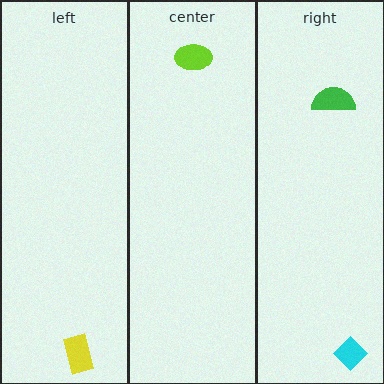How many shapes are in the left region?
1.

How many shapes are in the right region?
2.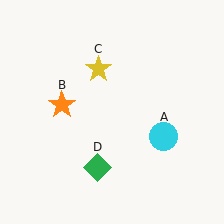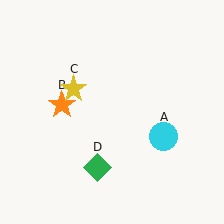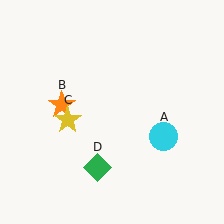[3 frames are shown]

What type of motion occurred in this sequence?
The yellow star (object C) rotated counterclockwise around the center of the scene.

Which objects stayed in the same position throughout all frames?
Cyan circle (object A) and orange star (object B) and green diamond (object D) remained stationary.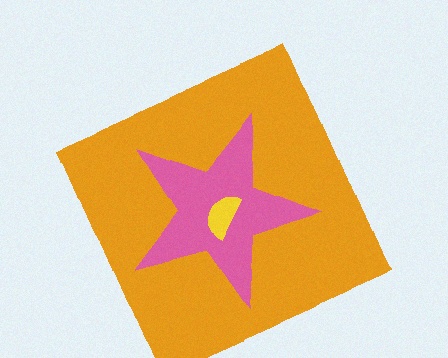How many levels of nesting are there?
3.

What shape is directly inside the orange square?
The pink star.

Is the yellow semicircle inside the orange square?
Yes.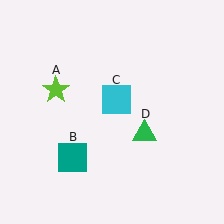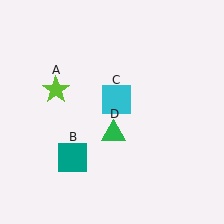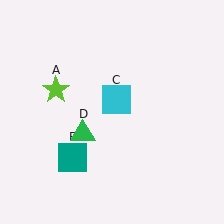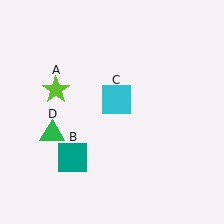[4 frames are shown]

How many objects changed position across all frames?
1 object changed position: green triangle (object D).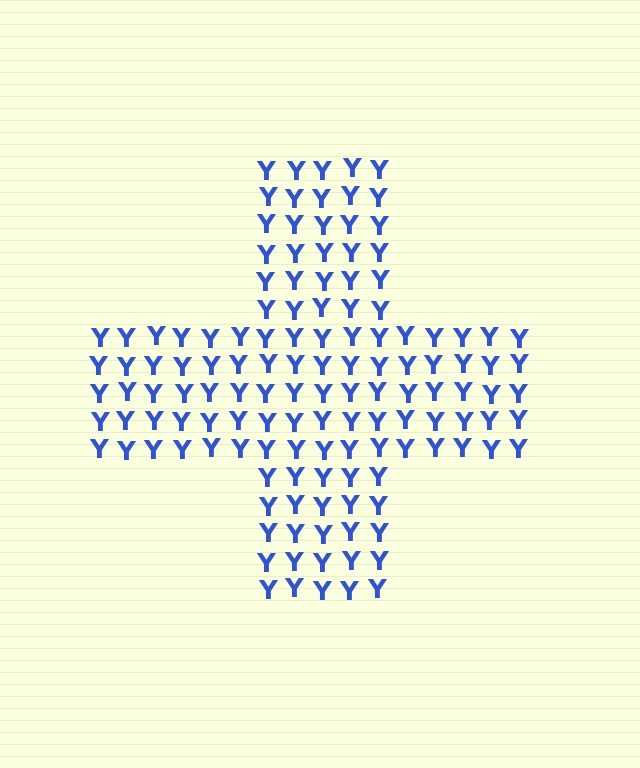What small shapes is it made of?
It is made of small letter Y's.